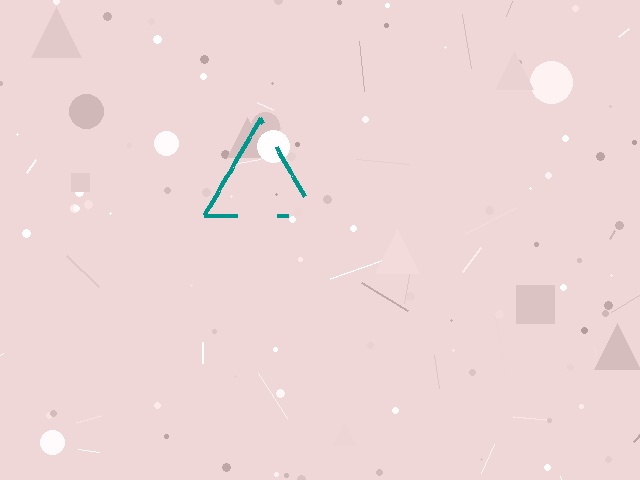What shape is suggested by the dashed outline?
The dashed outline suggests a triangle.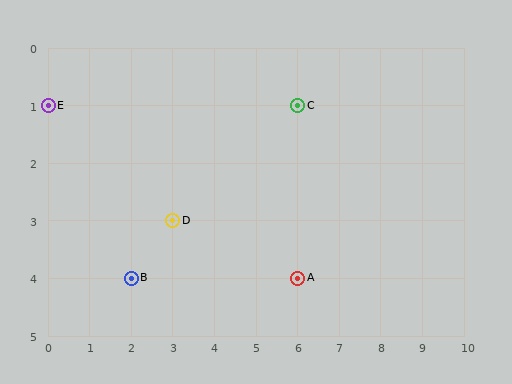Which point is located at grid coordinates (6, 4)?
Point A is at (6, 4).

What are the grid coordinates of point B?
Point B is at grid coordinates (2, 4).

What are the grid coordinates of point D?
Point D is at grid coordinates (3, 3).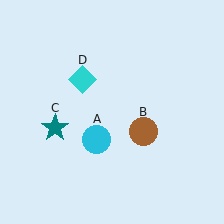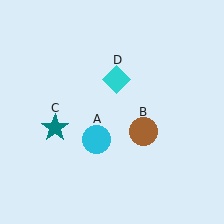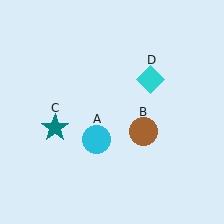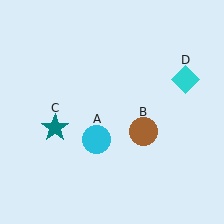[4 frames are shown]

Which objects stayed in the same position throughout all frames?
Cyan circle (object A) and brown circle (object B) and teal star (object C) remained stationary.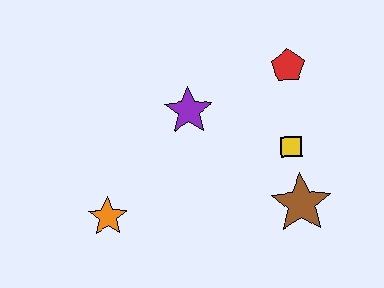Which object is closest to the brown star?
The yellow square is closest to the brown star.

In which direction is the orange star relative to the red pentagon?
The orange star is to the left of the red pentagon.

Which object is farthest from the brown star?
The orange star is farthest from the brown star.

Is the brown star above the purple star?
No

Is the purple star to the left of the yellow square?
Yes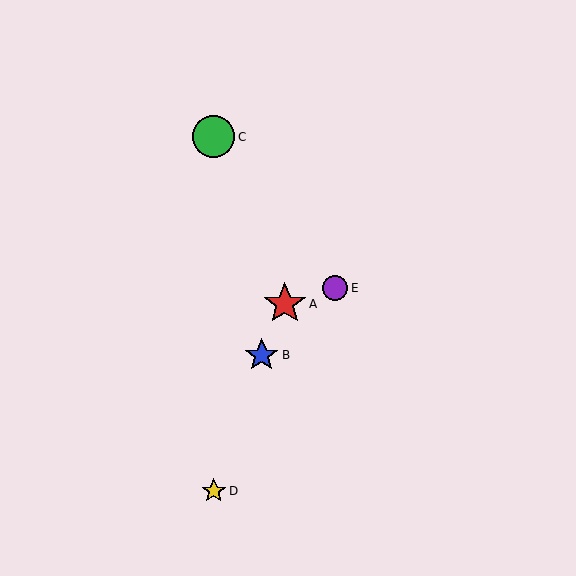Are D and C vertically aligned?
Yes, both are at x≈214.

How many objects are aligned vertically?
2 objects (C, D) are aligned vertically.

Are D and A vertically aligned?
No, D is at x≈214 and A is at x≈285.